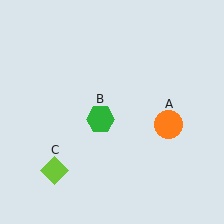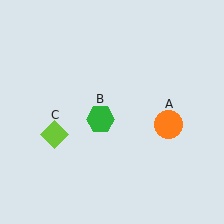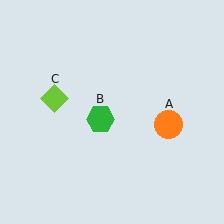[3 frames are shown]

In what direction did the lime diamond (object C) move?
The lime diamond (object C) moved up.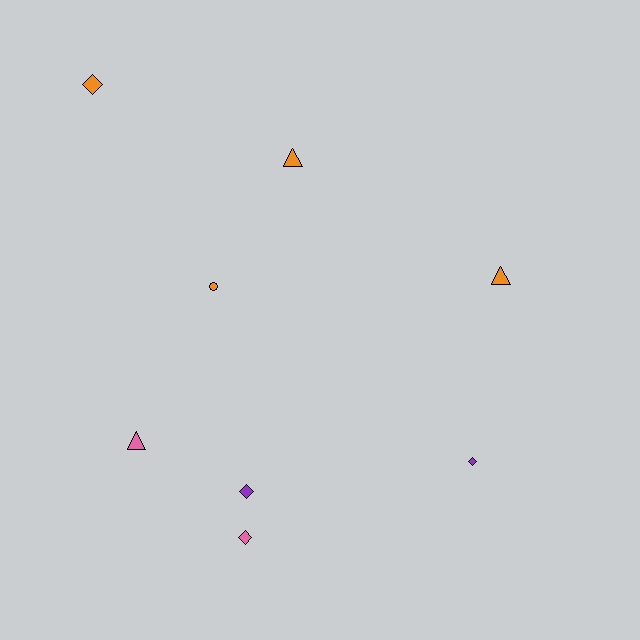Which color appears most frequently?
Orange, with 4 objects.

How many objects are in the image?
There are 8 objects.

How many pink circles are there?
There are no pink circles.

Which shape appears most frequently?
Diamond, with 4 objects.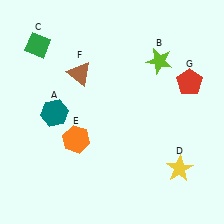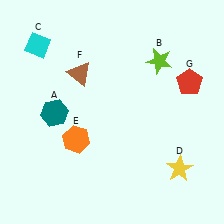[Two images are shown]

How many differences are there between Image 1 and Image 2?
There is 1 difference between the two images.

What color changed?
The diamond (C) changed from green in Image 1 to cyan in Image 2.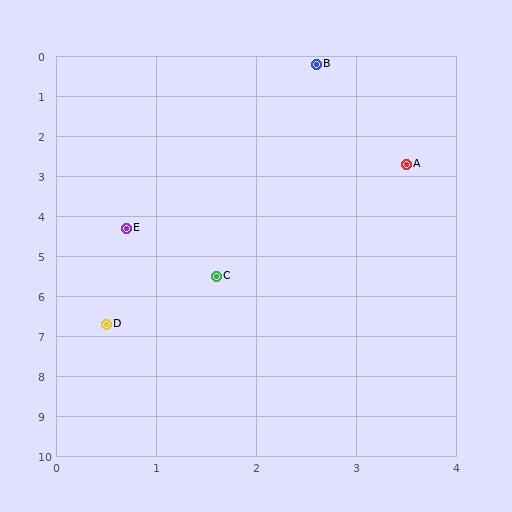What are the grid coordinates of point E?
Point E is at approximately (0.7, 4.3).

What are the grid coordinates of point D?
Point D is at approximately (0.5, 6.7).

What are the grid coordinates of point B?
Point B is at approximately (2.6, 0.2).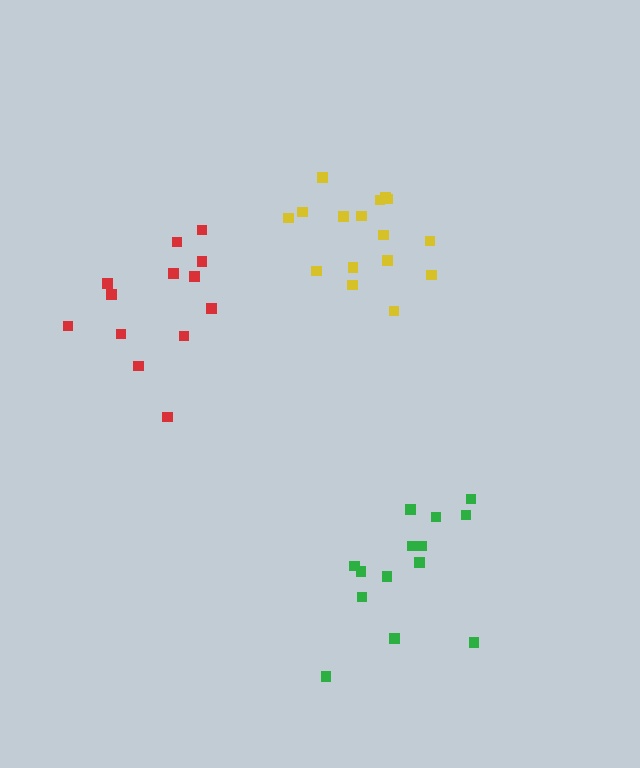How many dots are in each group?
Group 1: 16 dots, Group 2: 13 dots, Group 3: 14 dots (43 total).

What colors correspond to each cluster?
The clusters are colored: yellow, red, green.